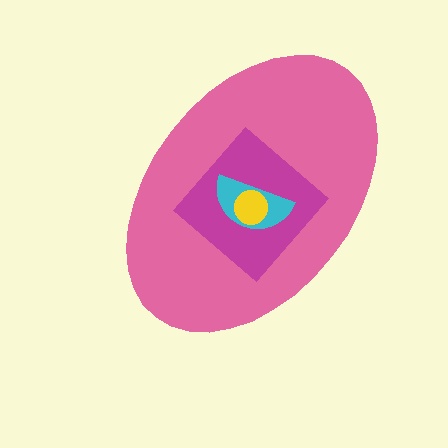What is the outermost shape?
The pink ellipse.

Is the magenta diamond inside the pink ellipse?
Yes.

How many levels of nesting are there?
4.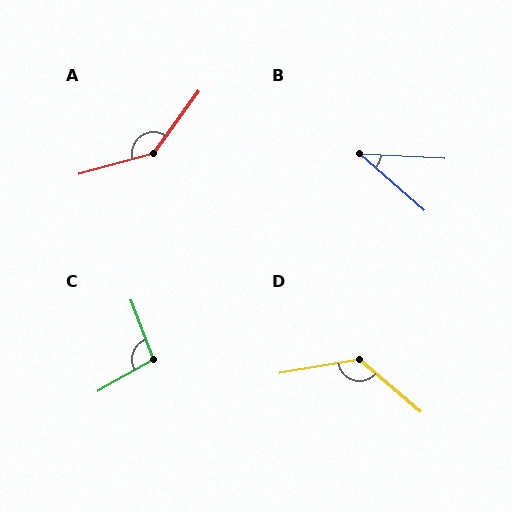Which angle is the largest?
A, at approximately 142 degrees.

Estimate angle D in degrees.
Approximately 130 degrees.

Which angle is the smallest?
B, at approximately 38 degrees.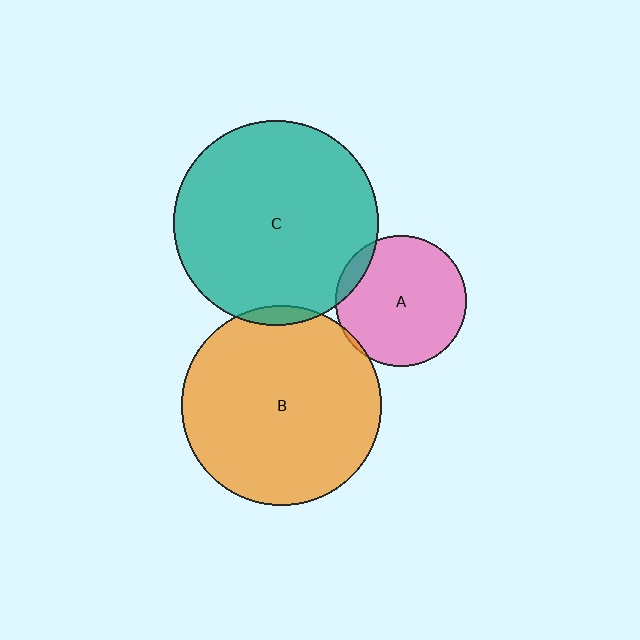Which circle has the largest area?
Circle C (teal).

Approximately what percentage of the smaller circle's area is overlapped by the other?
Approximately 10%.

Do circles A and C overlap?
Yes.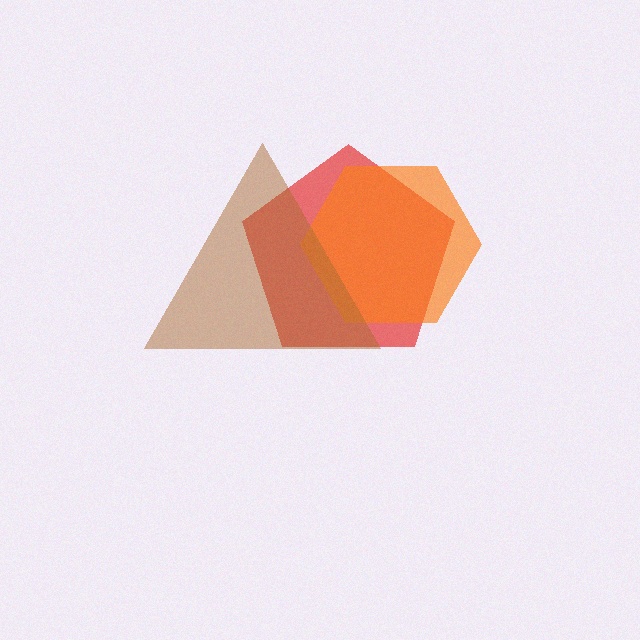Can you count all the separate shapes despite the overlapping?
Yes, there are 3 separate shapes.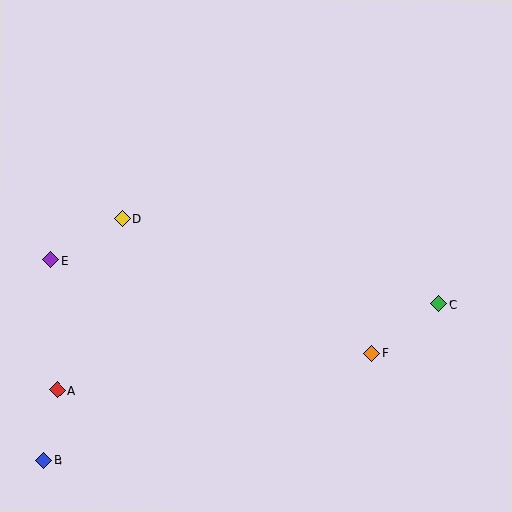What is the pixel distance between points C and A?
The distance between C and A is 391 pixels.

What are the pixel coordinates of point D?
Point D is at (123, 219).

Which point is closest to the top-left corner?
Point D is closest to the top-left corner.